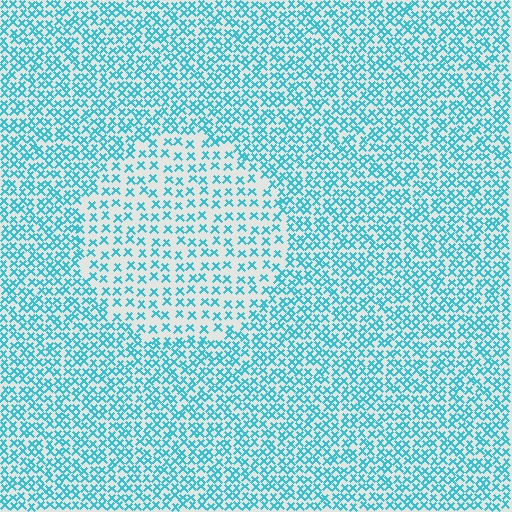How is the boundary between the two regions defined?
The boundary is defined by a change in element density (approximately 1.9x ratio). All elements are the same color, size, and shape.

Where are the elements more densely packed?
The elements are more densely packed outside the circle boundary.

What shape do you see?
I see a circle.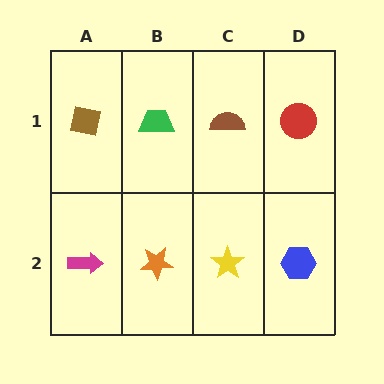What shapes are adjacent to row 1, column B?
An orange star (row 2, column B), a brown square (row 1, column A), a brown semicircle (row 1, column C).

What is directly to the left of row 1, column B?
A brown square.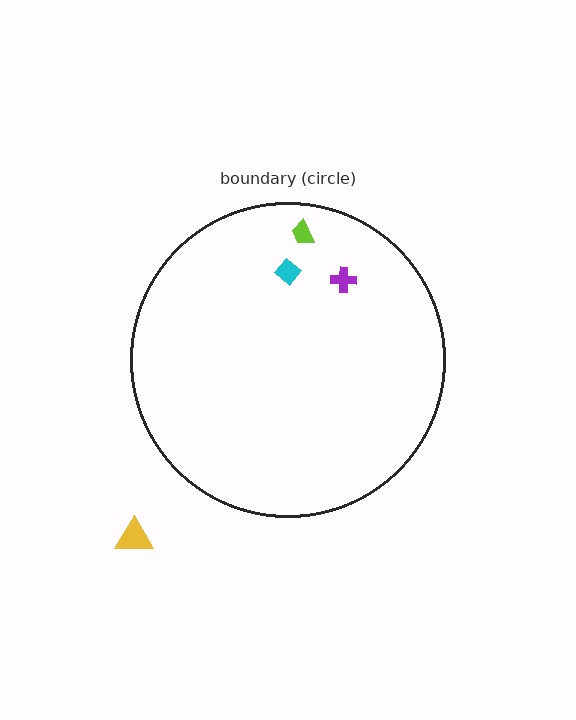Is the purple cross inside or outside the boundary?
Inside.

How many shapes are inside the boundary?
3 inside, 1 outside.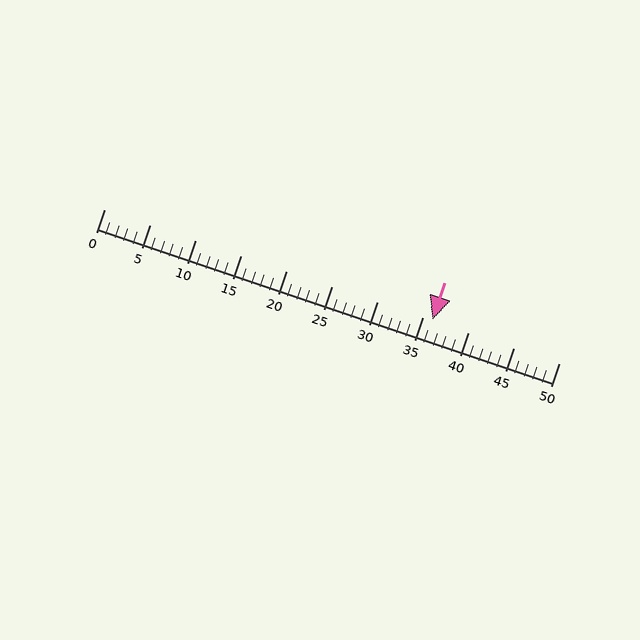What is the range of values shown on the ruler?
The ruler shows values from 0 to 50.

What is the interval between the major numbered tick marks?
The major tick marks are spaced 5 units apart.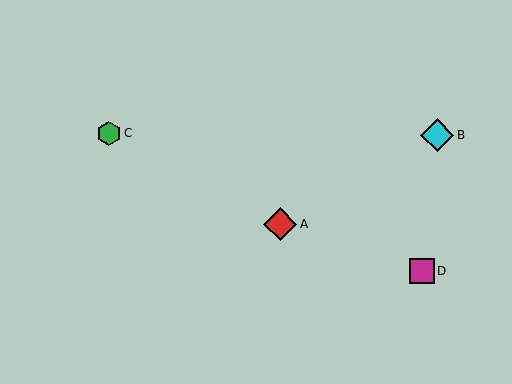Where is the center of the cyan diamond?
The center of the cyan diamond is at (437, 135).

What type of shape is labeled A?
Shape A is a red diamond.